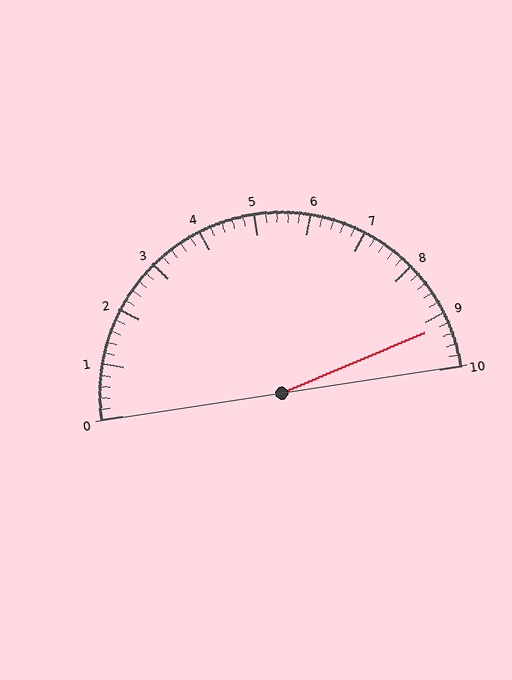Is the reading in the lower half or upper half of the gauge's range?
The reading is in the upper half of the range (0 to 10).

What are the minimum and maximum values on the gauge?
The gauge ranges from 0 to 10.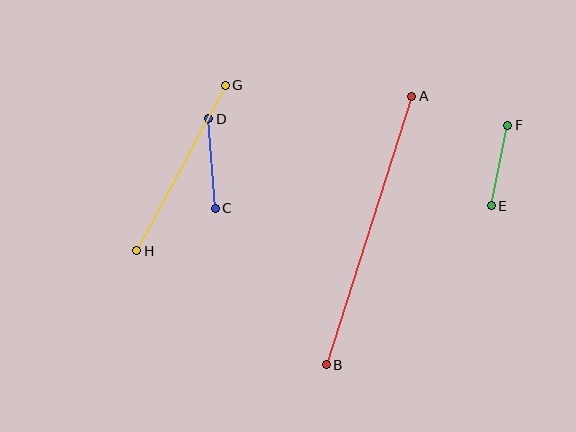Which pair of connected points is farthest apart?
Points A and B are farthest apart.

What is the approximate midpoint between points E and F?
The midpoint is at approximately (499, 166) pixels.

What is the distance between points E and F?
The distance is approximately 82 pixels.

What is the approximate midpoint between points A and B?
The midpoint is at approximately (369, 231) pixels.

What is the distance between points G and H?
The distance is approximately 188 pixels.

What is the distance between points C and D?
The distance is approximately 90 pixels.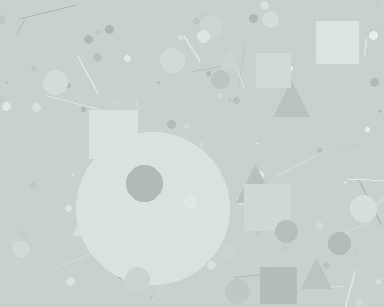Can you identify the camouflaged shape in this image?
The camouflaged shape is a circle.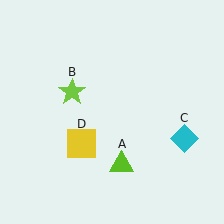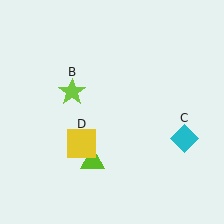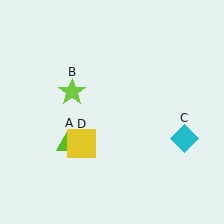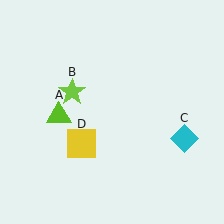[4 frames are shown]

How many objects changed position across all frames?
1 object changed position: lime triangle (object A).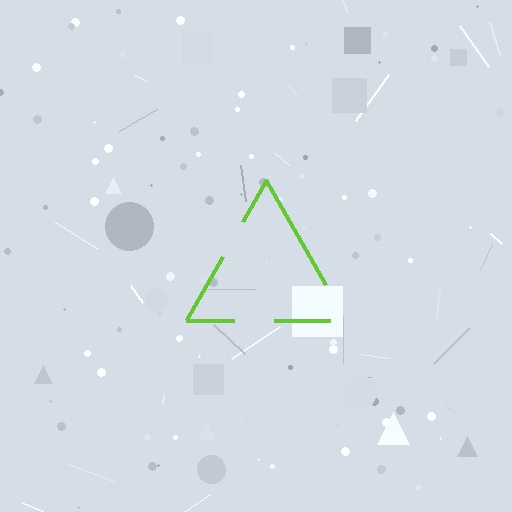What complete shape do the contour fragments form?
The contour fragments form a triangle.